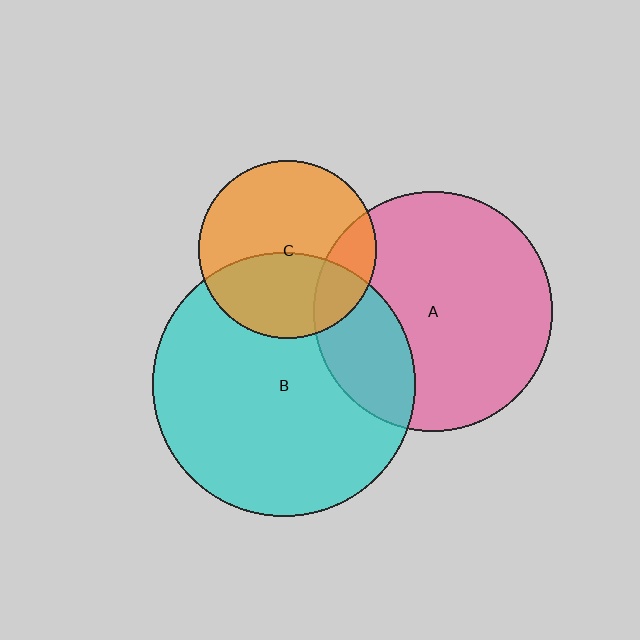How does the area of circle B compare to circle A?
Approximately 1.2 times.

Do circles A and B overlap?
Yes.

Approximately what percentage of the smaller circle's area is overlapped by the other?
Approximately 25%.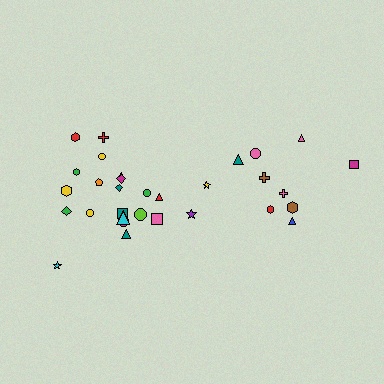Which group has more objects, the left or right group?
The left group.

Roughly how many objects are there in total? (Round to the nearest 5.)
Roughly 30 objects in total.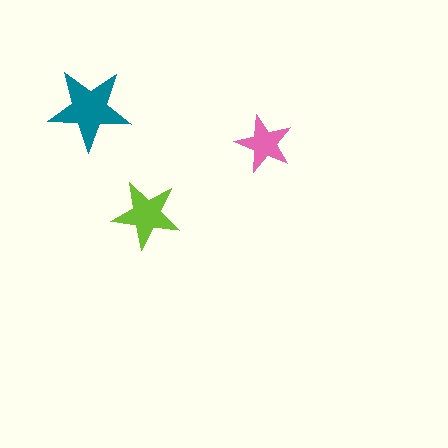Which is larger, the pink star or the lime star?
The lime one.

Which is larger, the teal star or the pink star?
The teal one.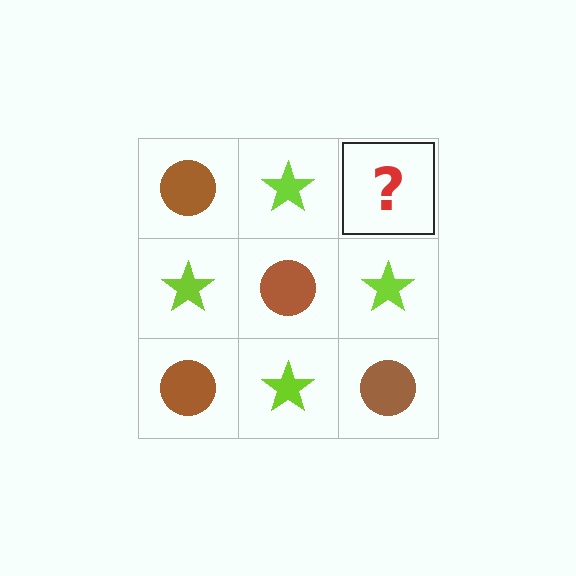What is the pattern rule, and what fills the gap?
The rule is that it alternates brown circle and lime star in a checkerboard pattern. The gap should be filled with a brown circle.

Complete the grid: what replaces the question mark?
The question mark should be replaced with a brown circle.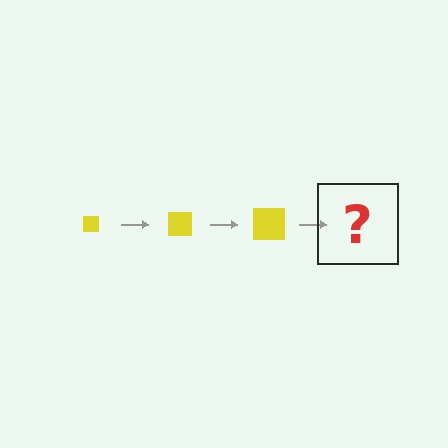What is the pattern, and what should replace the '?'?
The pattern is that the square gets progressively larger each step. The '?' should be a yellow square, larger than the previous one.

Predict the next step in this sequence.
The next step is a yellow square, larger than the previous one.